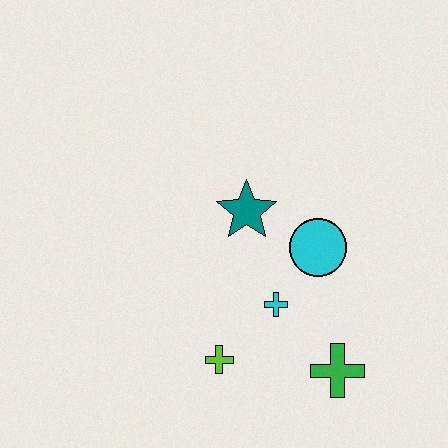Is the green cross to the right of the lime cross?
Yes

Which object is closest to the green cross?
The cyan cross is closest to the green cross.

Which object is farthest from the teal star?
The green cross is farthest from the teal star.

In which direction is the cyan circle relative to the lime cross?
The cyan circle is above the lime cross.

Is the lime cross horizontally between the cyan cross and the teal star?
No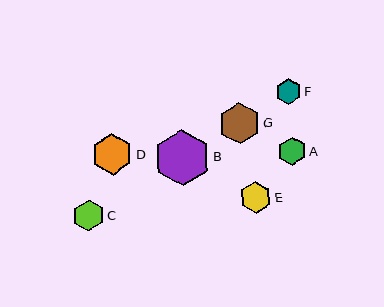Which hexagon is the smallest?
Hexagon F is the smallest with a size of approximately 26 pixels.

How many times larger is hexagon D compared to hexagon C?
Hexagon D is approximately 1.3 times the size of hexagon C.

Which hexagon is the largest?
Hexagon B is the largest with a size of approximately 56 pixels.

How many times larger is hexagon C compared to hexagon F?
Hexagon C is approximately 1.2 times the size of hexagon F.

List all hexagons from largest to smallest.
From largest to smallest: B, G, D, E, C, A, F.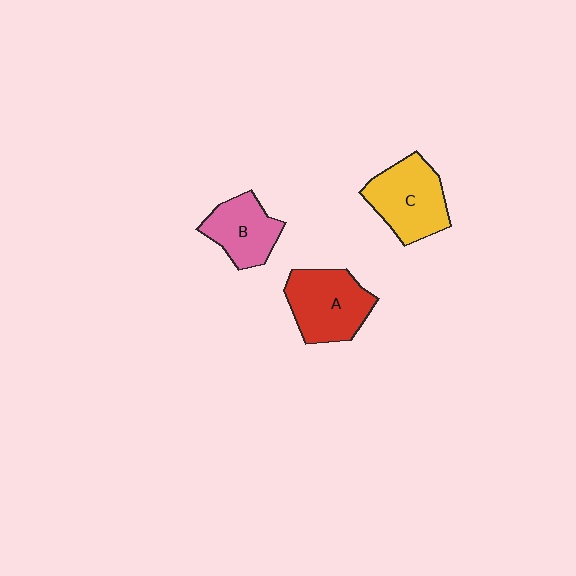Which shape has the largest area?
Shape A (red).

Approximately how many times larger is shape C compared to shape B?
Approximately 1.3 times.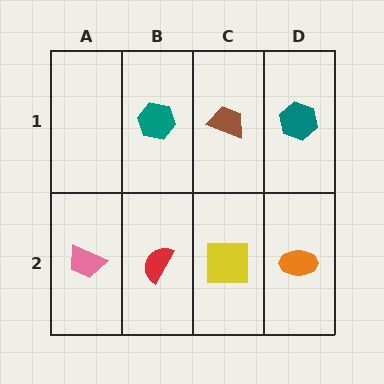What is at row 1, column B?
A teal hexagon.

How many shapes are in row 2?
4 shapes.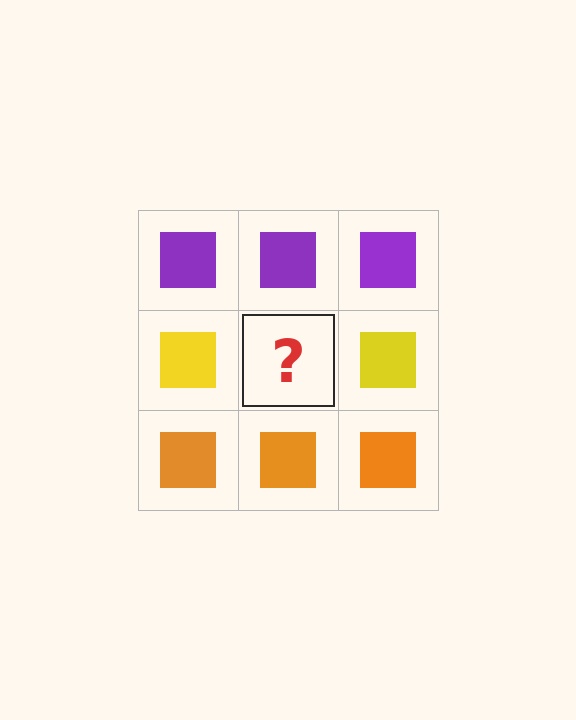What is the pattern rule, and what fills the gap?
The rule is that each row has a consistent color. The gap should be filled with a yellow square.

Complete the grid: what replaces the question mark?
The question mark should be replaced with a yellow square.